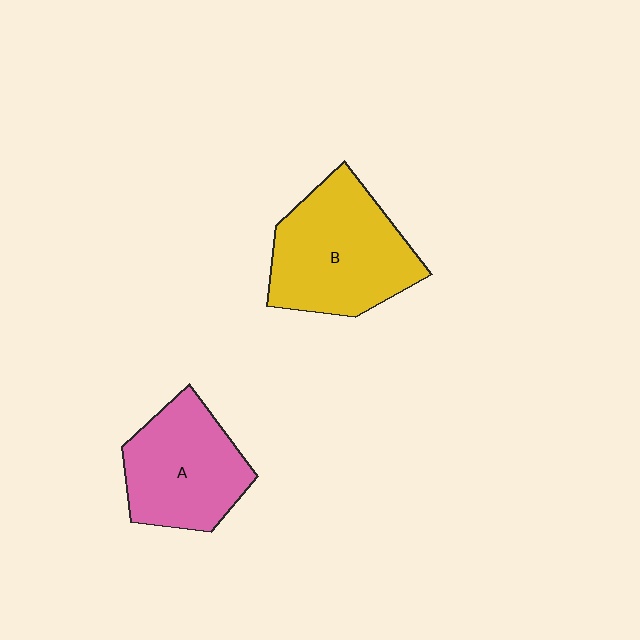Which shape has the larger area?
Shape B (yellow).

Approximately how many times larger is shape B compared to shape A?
Approximately 1.2 times.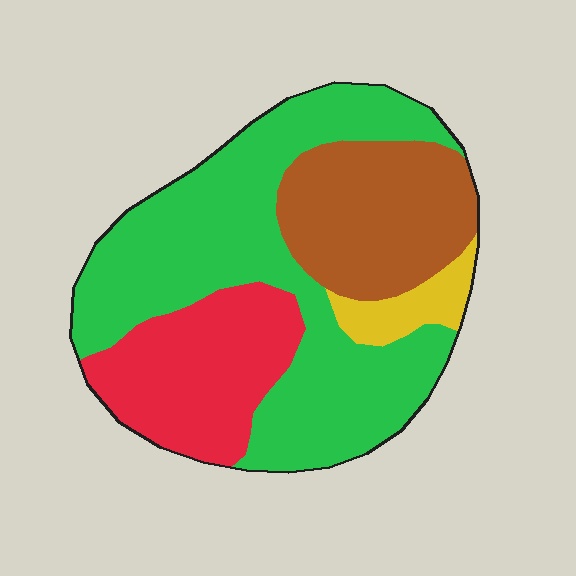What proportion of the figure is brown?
Brown takes up about one fifth (1/5) of the figure.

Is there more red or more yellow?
Red.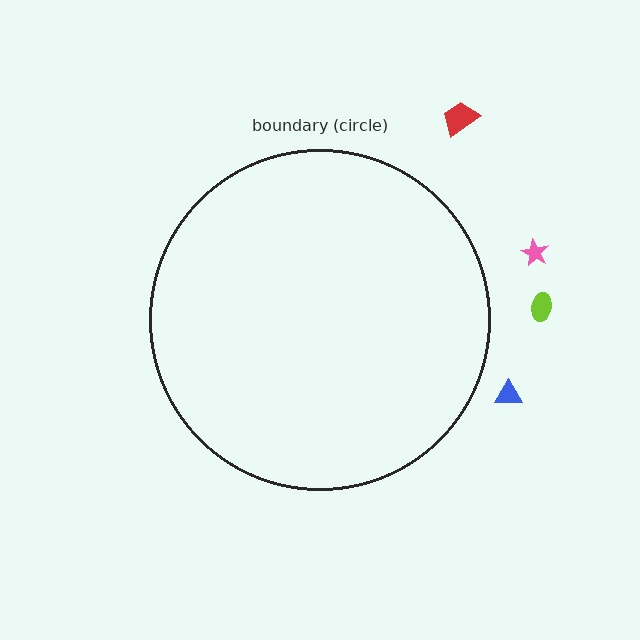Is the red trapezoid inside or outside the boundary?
Outside.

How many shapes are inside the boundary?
0 inside, 4 outside.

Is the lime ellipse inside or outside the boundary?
Outside.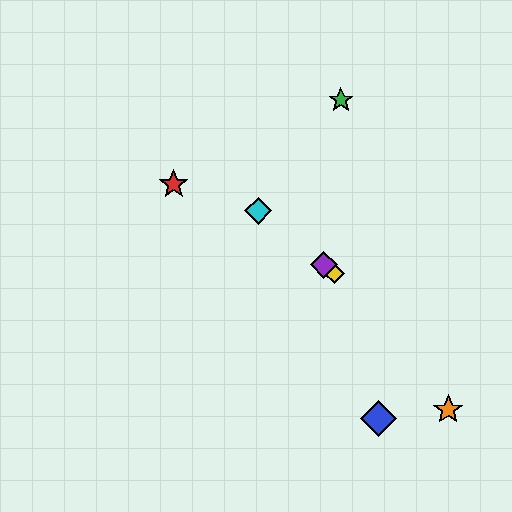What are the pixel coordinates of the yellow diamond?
The yellow diamond is at (334, 273).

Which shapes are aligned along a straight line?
The yellow diamond, the purple diamond, the cyan diamond are aligned along a straight line.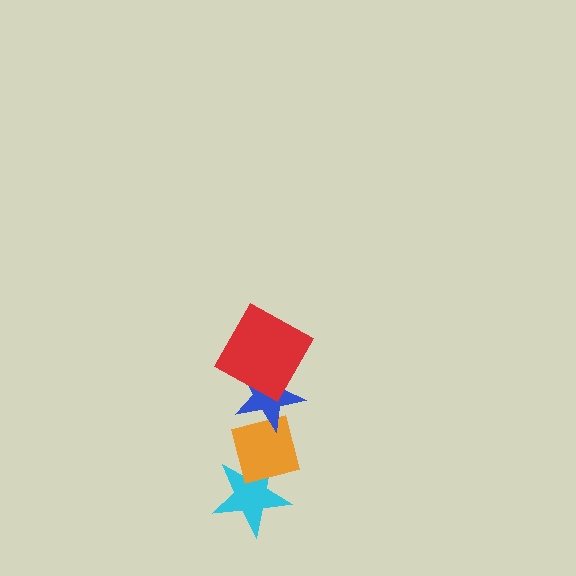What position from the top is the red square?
The red square is 1st from the top.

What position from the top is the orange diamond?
The orange diamond is 3rd from the top.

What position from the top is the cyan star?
The cyan star is 4th from the top.